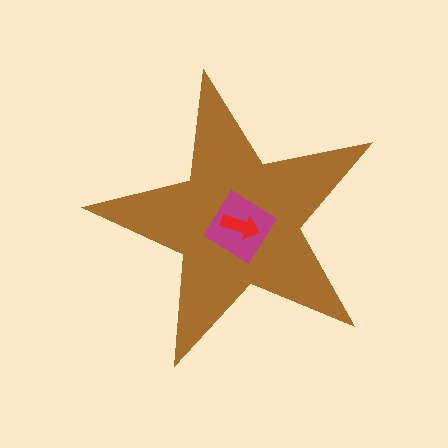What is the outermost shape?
The brown star.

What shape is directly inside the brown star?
The magenta diamond.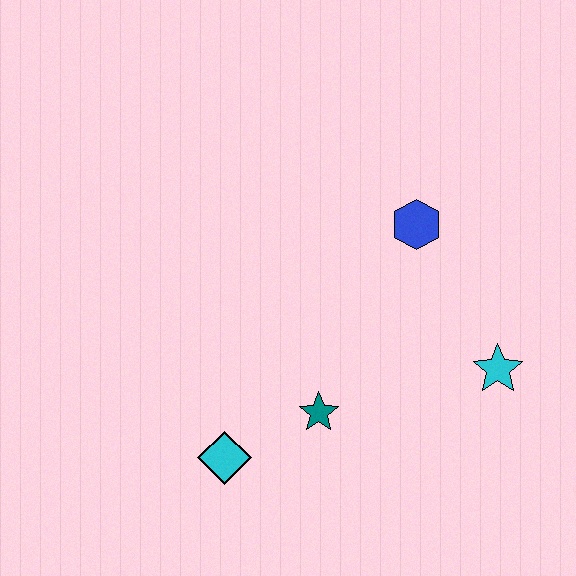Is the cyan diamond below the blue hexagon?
Yes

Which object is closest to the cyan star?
The blue hexagon is closest to the cyan star.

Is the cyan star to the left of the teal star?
No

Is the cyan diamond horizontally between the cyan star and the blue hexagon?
No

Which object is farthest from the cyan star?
The cyan diamond is farthest from the cyan star.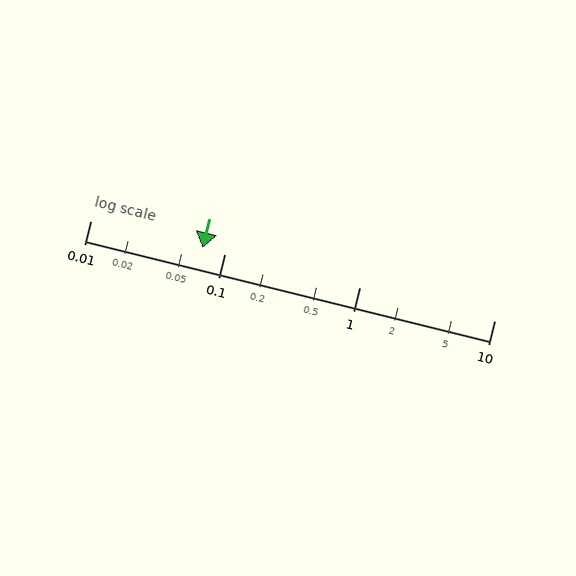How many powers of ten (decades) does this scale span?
The scale spans 3 decades, from 0.01 to 10.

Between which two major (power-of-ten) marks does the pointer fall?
The pointer is between 0.01 and 0.1.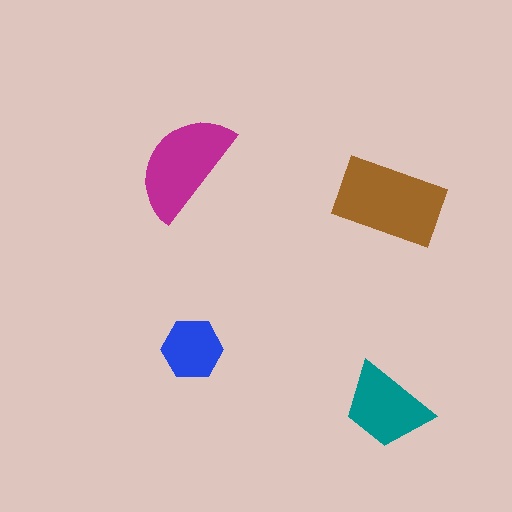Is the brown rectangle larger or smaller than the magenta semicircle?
Larger.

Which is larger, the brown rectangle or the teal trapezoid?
The brown rectangle.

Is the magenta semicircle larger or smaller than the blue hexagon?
Larger.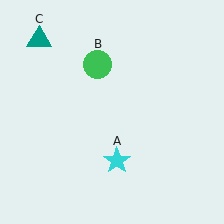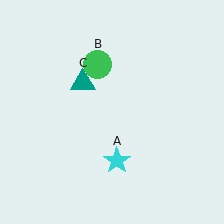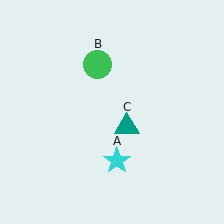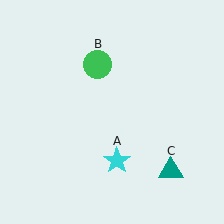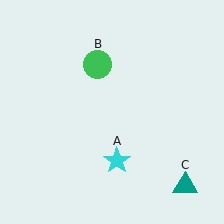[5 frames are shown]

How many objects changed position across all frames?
1 object changed position: teal triangle (object C).